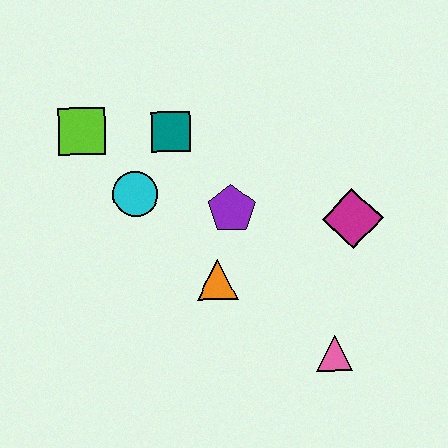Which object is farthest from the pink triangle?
The lime square is farthest from the pink triangle.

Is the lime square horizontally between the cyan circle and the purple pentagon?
No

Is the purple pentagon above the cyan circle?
No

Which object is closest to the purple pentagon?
The orange triangle is closest to the purple pentagon.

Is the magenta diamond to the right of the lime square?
Yes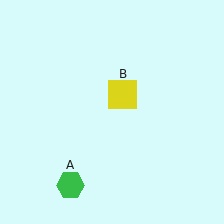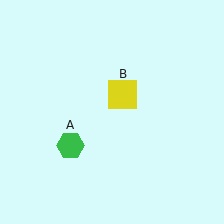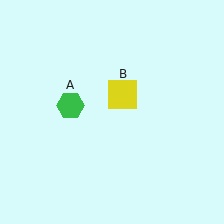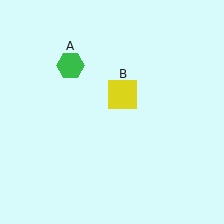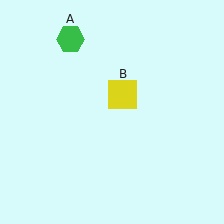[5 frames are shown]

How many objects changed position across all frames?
1 object changed position: green hexagon (object A).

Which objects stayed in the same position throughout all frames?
Yellow square (object B) remained stationary.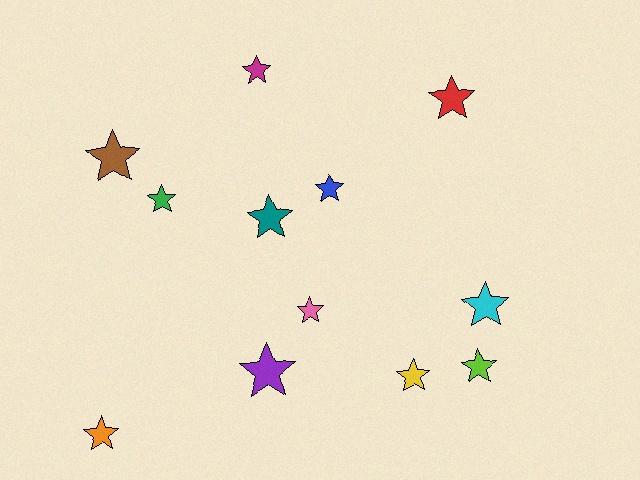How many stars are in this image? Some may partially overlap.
There are 12 stars.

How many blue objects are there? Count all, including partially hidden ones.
There is 1 blue object.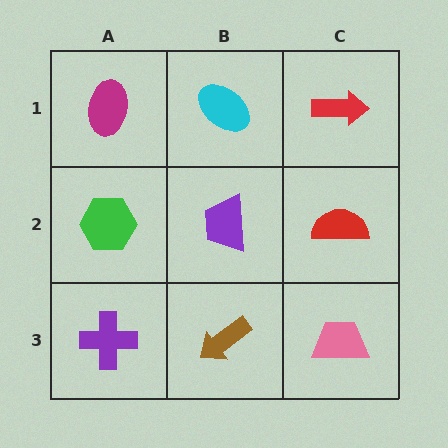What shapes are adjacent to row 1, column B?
A purple trapezoid (row 2, column B), a magenta ellipse (row 1, column A), a red arrow (row 1, column C).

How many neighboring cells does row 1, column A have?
2.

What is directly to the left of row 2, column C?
A purple trapezoid.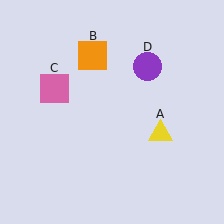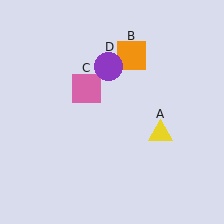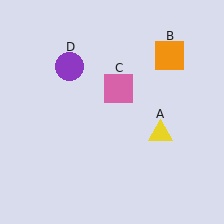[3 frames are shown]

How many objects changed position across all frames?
3 objects changed position: orange square (object B), pink square (object C), purple circle (object D).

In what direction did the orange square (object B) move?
The orange square (object B) moved right.